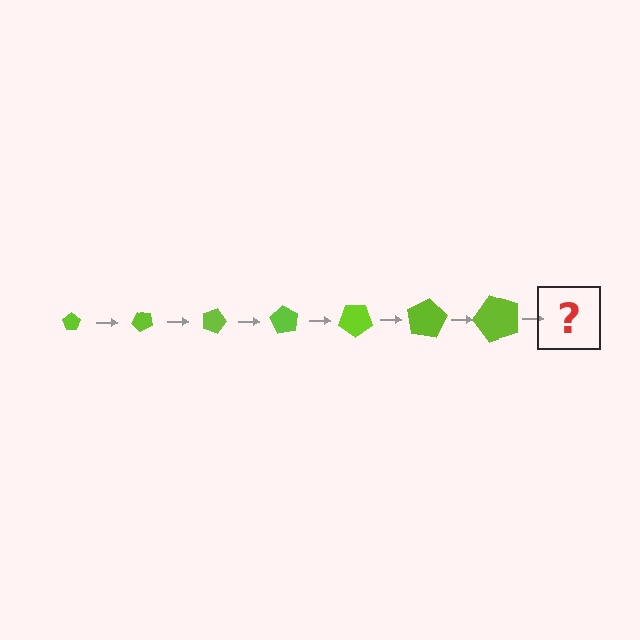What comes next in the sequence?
The next element should be a pentagon, larger than the previous one and rotated 315 degrees from the start.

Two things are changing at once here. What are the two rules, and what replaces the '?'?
The two rules are that the pentagon grows larger each step and it rotates 45 degrees each step. The '?' should be a pentagon, larger than the previous one and rotated 315 degrees from the start.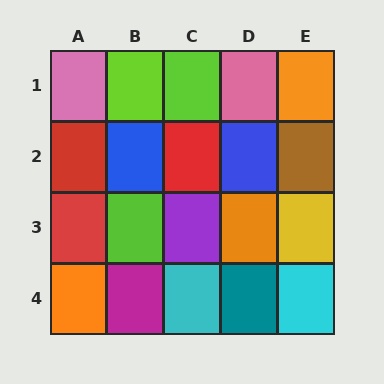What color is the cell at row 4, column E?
Cyan.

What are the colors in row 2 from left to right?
Red, blue, red, blue, brown.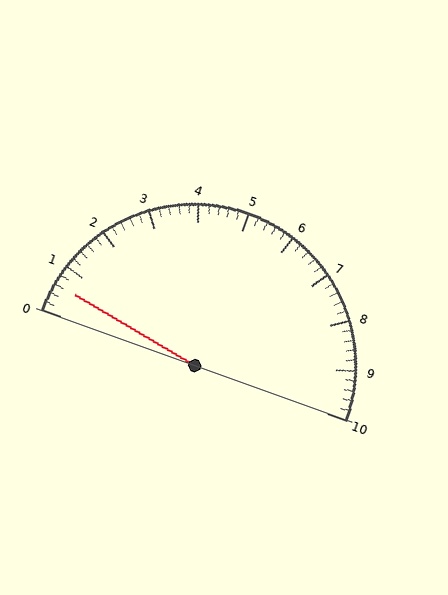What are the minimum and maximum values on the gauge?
The gauge ranges from 0 to 10.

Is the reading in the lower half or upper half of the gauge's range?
The reading is in the lower half of the range (0 to 10).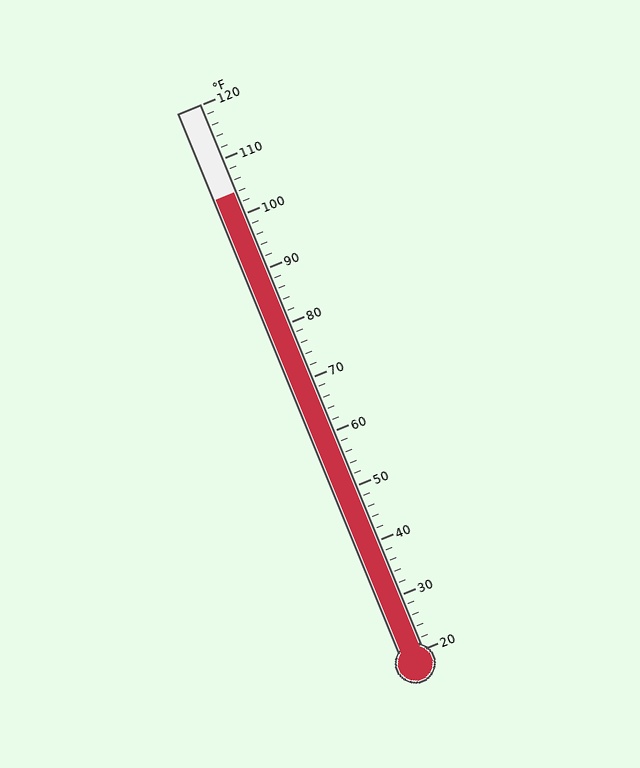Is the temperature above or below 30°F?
The temperature is above 30°F.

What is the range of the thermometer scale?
The thermometer scale ranges from 20°F to 120°F.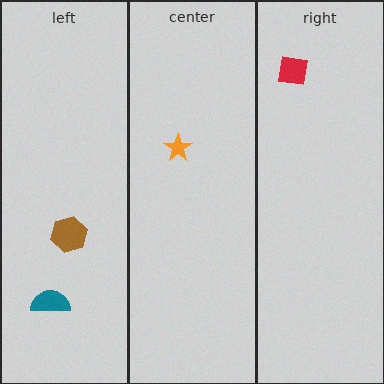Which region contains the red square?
The right region.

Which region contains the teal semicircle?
The left region.